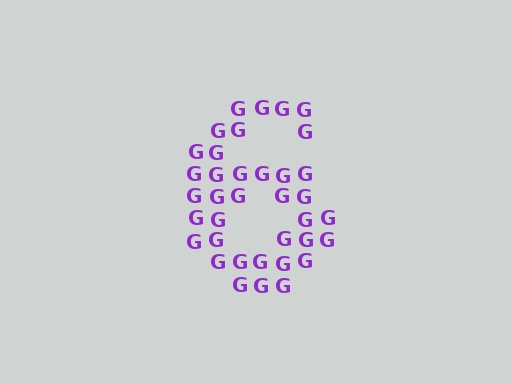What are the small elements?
The small elements are letter G's.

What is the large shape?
The large shape is the digit 6.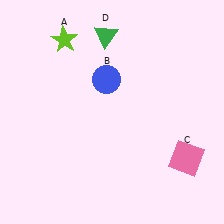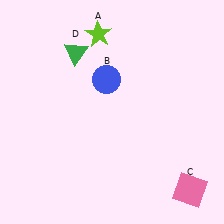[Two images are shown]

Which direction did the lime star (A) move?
The lime star (A) moved right.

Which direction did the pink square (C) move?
The pink square (C) moved down.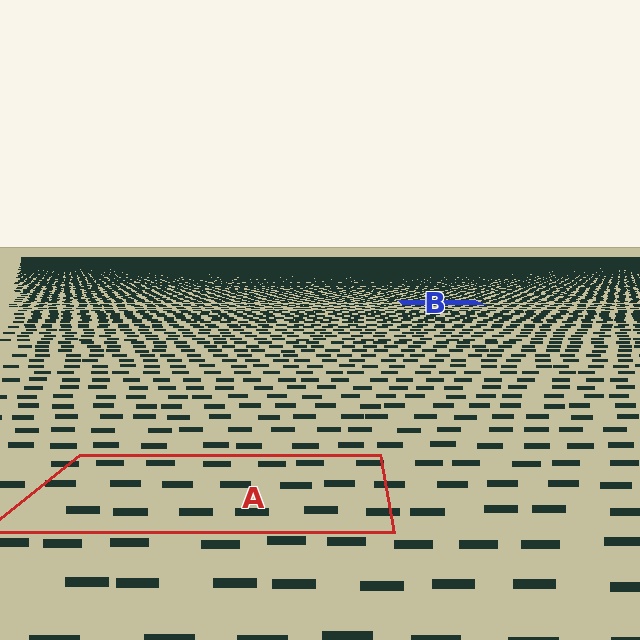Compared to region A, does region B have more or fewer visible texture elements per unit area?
Region B has more texture elements per unit area — they are packed more densely because it is farther away.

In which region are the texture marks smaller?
The texture marks are smaller in region B, because it is farther away.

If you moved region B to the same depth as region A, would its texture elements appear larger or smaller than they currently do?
They would appear larger. At a closer depth, the same texture elements are projected at a bigger on-screen size.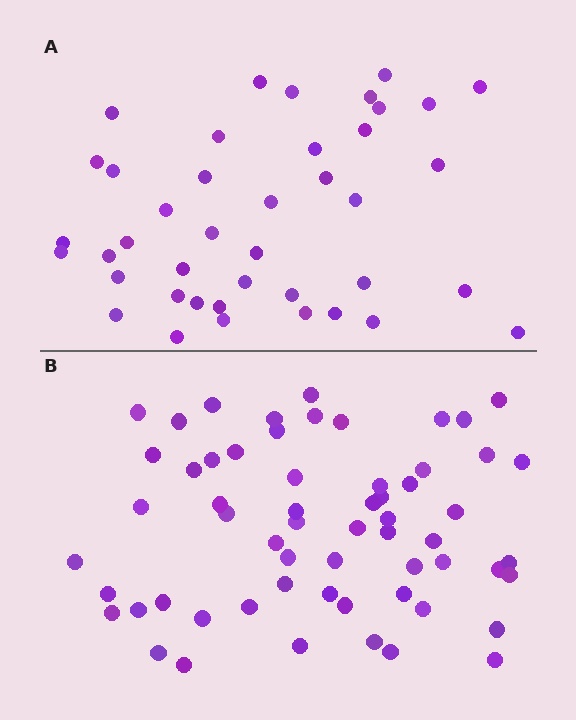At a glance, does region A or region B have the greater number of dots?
Region B (the bottom region) has more dots.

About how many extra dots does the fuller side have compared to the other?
Region B has approximately 20 more dots than region A.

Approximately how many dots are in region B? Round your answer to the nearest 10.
About 60 dots.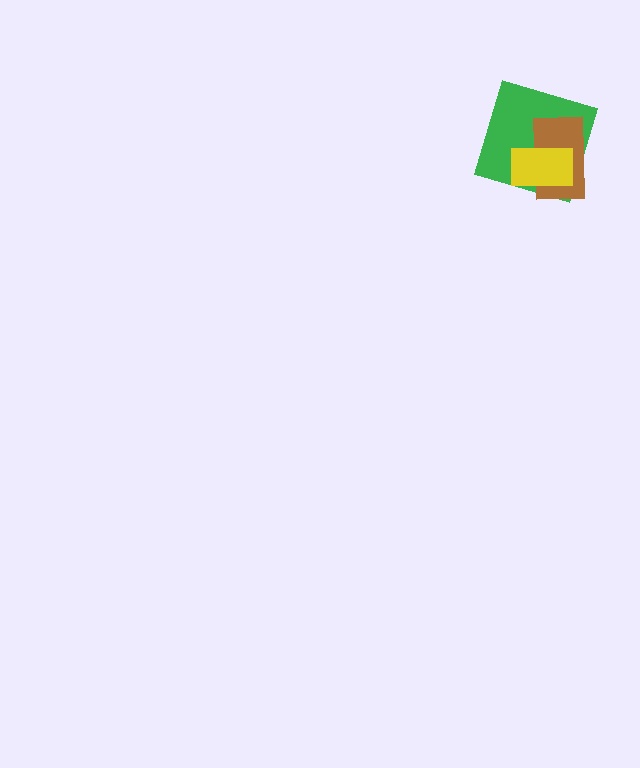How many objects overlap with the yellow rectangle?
2 objects overlap with the yellow rectangle.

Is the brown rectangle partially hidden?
Yes, it is partially covered by another shape.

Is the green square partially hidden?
Yes, it is partially covered by another shape.